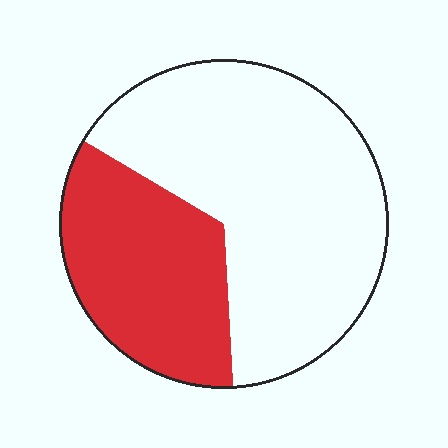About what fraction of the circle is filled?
About one third (1/3).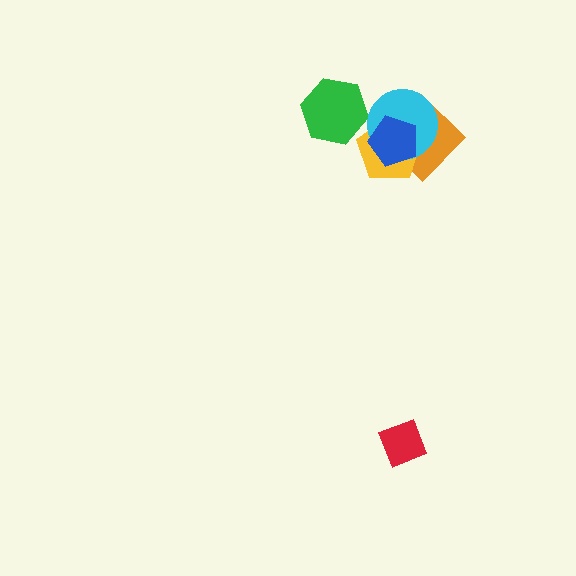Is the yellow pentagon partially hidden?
Yes, it is partially covered by another shape.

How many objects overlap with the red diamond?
0 objects overlap with the red diamond.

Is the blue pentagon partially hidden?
No, no other shape covers it.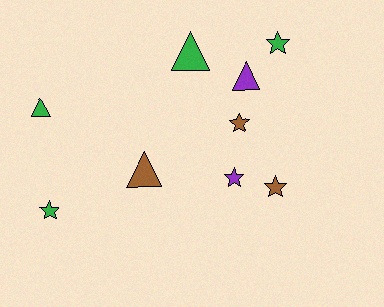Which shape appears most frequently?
Star, with 5 objects.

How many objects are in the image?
There are 9 objects.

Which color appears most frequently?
Green, with 4 objects.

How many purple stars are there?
There is 1 purple star.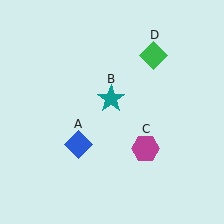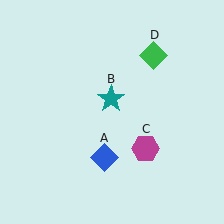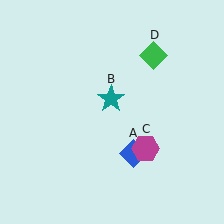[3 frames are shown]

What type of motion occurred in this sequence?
The blue diamond (object A) rotated counterclockwise around the center of the scene.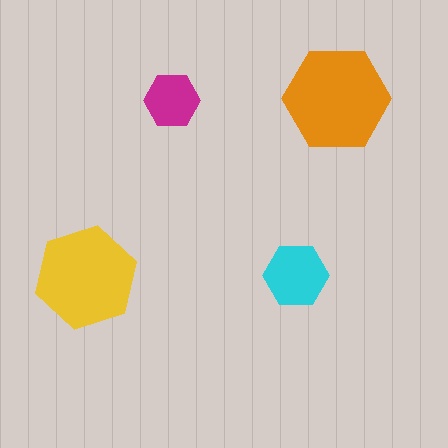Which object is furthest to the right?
The orange hexagon is rightmost.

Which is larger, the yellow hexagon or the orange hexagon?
The orange one.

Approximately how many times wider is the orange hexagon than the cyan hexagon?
About 1.5 times wider.